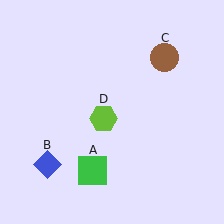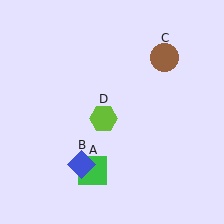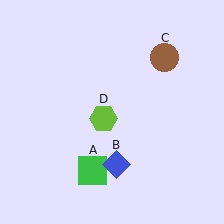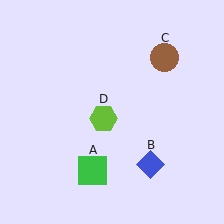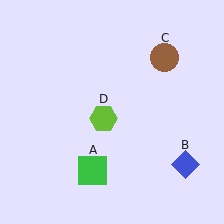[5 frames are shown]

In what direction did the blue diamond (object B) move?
The blue diamond (object B) moved right.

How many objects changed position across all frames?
1 object changed position: blue diamond (object B).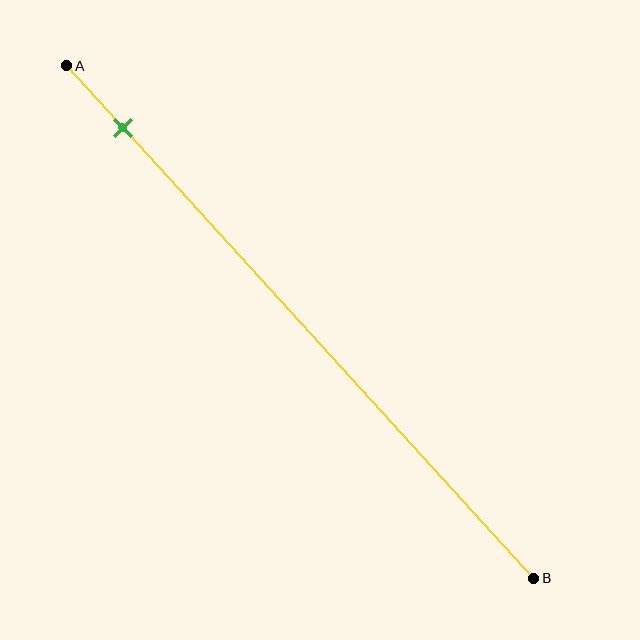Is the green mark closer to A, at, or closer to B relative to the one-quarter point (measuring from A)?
The green mark is closer to point A than the one-quarter point of segment AB.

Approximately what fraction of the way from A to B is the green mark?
The green mark is approximately 10% of the way from A to B.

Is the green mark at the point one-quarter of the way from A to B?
No, the mark is at about 10% from A, not at the 25% one-quarter point.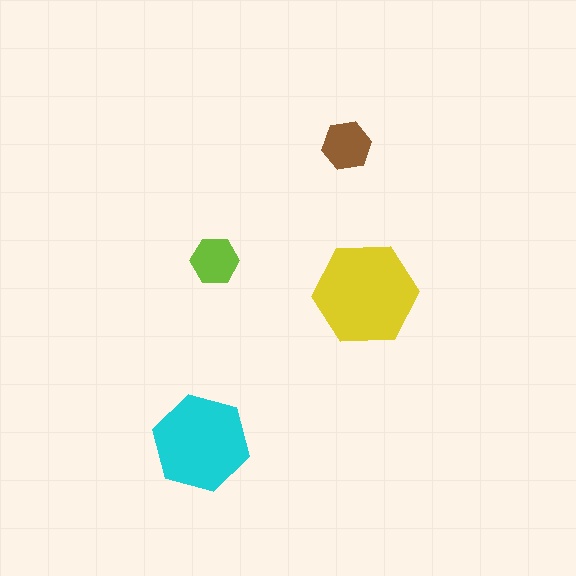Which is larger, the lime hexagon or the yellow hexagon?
The yellow one.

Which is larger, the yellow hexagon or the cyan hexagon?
The yellow one.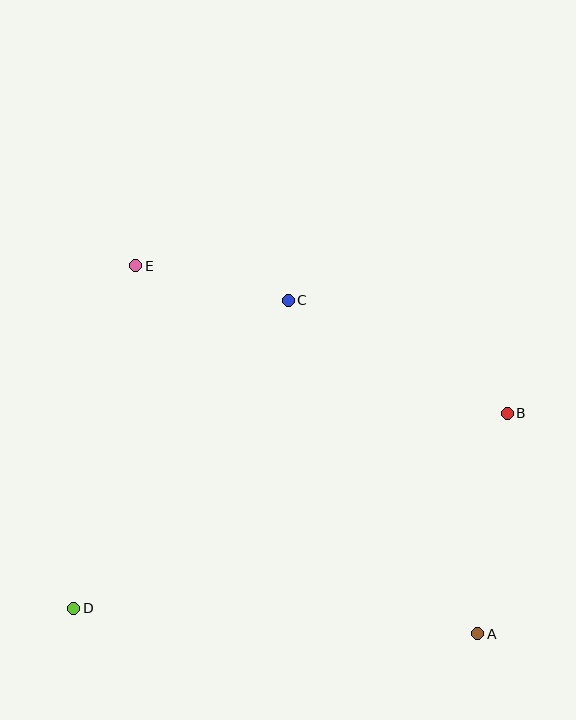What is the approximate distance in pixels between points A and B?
The distance between A and B is approximately 222 pixels.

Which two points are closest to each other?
Points C and E are closest to each other.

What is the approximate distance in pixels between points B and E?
The distance between B and E is approximately 400 pixels.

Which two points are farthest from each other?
Points A and E are farthest from each other.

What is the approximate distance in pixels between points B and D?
The distance between B and D is approximately 475 pixels.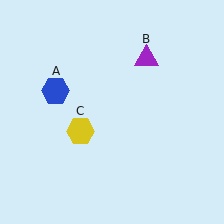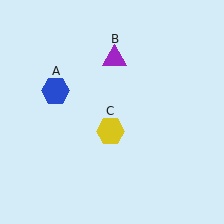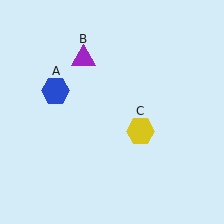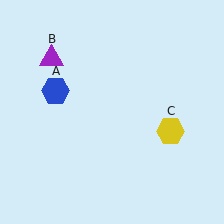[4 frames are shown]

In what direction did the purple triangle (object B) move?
The purple triangle (object B) moved left.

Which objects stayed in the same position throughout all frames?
Blue hexagon (object A) remained stationary.